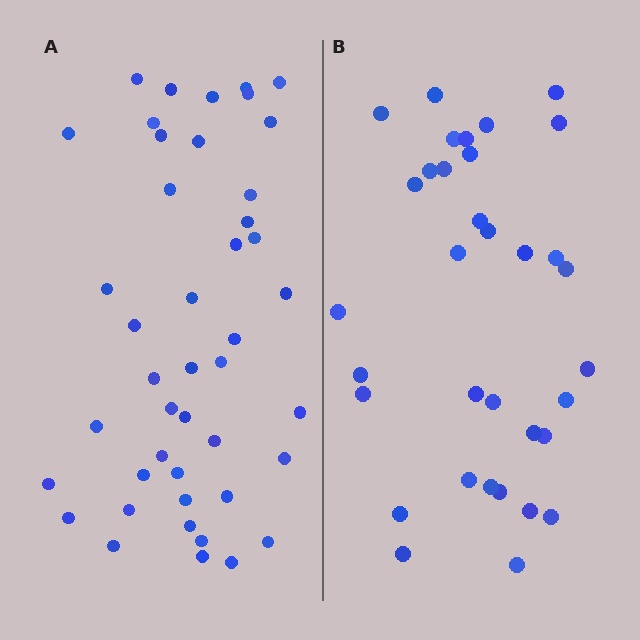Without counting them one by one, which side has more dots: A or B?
Region A (the left region) has more dots.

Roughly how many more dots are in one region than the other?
Region A has roughly 10 or so more dots than region B.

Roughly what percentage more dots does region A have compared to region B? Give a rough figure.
About 30% more.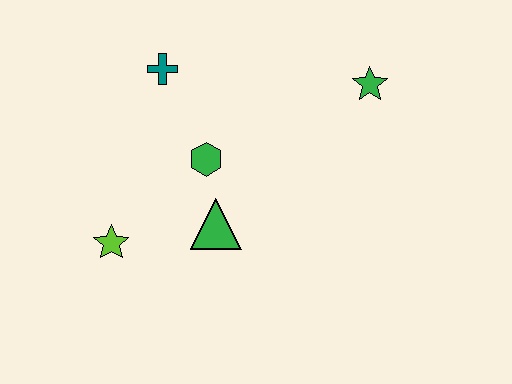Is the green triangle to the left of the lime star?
No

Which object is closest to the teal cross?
The green hexagon is closest to the teal cross.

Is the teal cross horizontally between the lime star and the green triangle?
Yes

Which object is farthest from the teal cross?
The green star is farthest from the teal cross.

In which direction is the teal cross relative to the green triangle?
The teal cross is above the green triangle.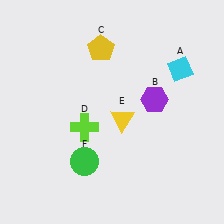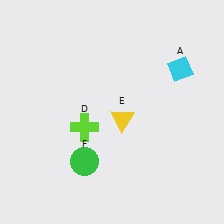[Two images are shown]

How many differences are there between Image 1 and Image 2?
There are 2 differences between the two images.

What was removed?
The yellow pentagon (C), the purple hexagon (B) were removed in Image 2.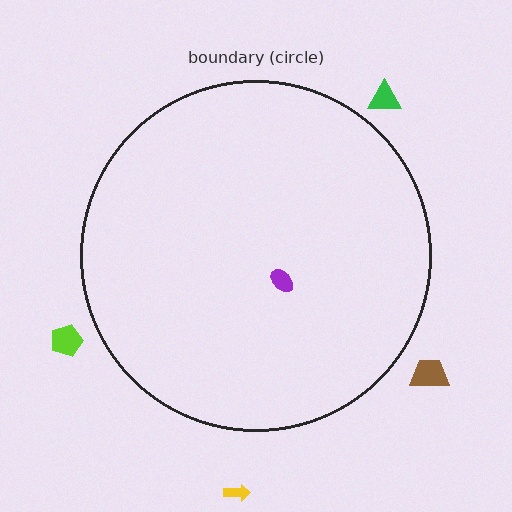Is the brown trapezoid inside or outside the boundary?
Outside.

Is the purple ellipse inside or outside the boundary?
Inside.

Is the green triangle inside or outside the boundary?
Outside.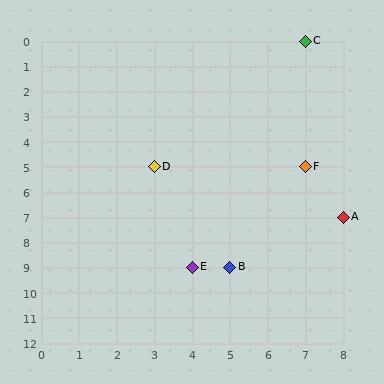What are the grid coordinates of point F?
Point F is at grid coordinates (7, 5).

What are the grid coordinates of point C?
Point C is at grid coordinates (7, 0).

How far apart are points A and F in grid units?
Points A and F are 1 column and 2 rows apart (about 2.2 grid units diagonally).